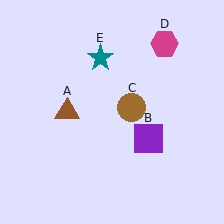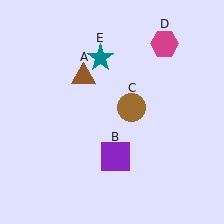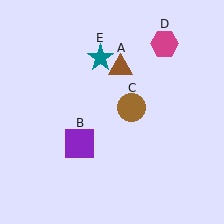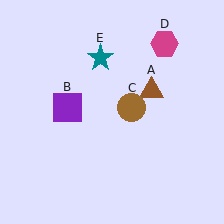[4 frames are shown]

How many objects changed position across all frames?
2 objects changed position: brown triangle (object A), purple square (object B).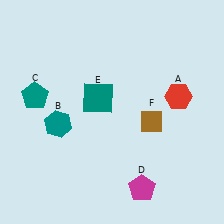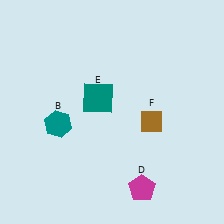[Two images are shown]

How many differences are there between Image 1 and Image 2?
There are 2 differences between the two images.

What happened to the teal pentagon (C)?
The teal pentagon (C) was removed in Image 2. It was in the top-left area of Image 1.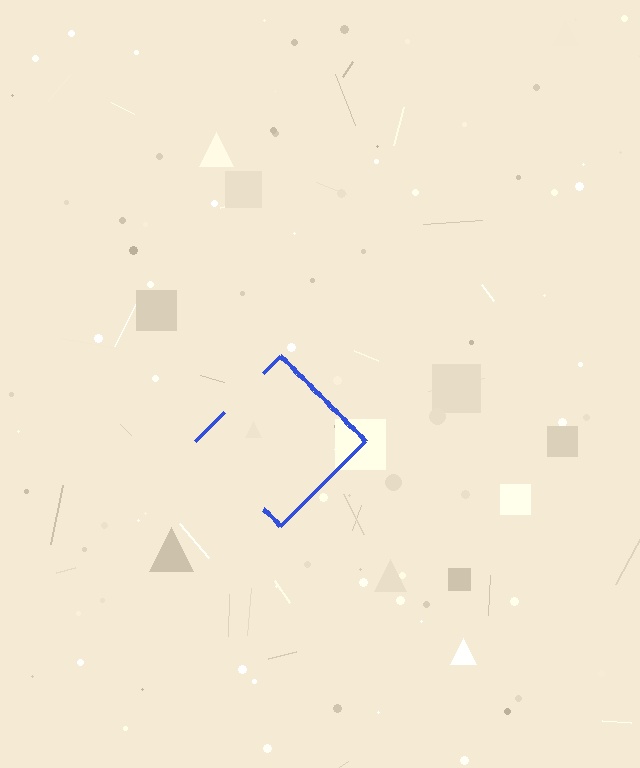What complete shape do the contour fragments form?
The contour fragments form a diamond.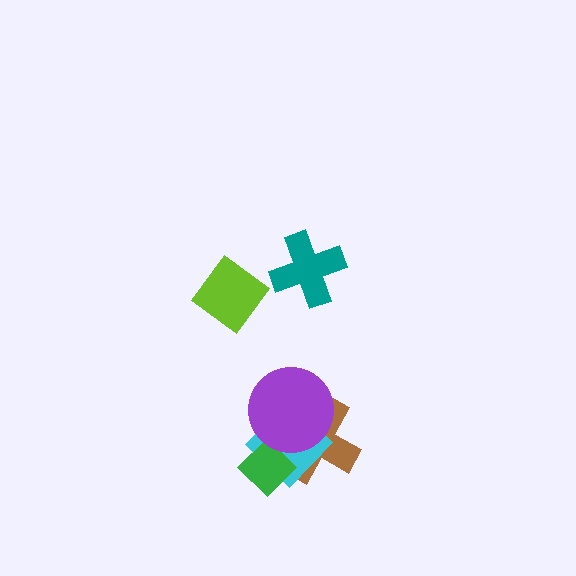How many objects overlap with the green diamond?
3 objects overlap with the green diamond.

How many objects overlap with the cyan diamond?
3 objects overlap with the cyan diamond.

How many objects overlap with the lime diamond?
0 objects overlap with the lime diamond.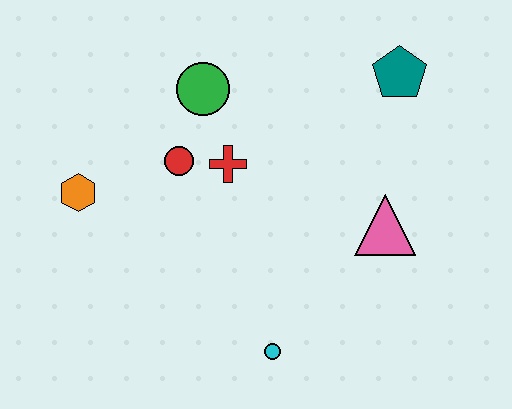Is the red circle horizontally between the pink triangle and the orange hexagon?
Yes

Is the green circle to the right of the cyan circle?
No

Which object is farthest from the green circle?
The cyan circle is farthest from the green circle.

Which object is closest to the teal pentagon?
The pink triangle is closest to the teal pentagon.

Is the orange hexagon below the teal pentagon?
Yes